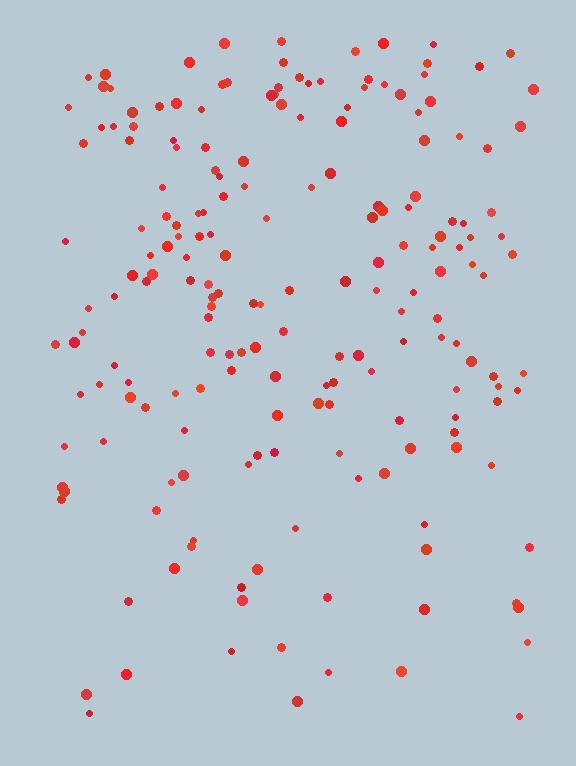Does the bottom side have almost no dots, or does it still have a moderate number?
Still a moderate number, just noticeably fewer than the top.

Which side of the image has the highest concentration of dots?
The top.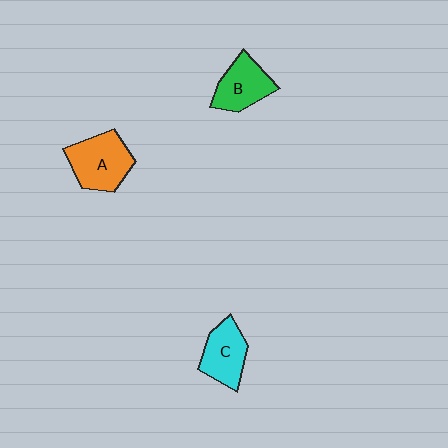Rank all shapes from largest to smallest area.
From largest to smallest: A (orange), B (green), C (cyan).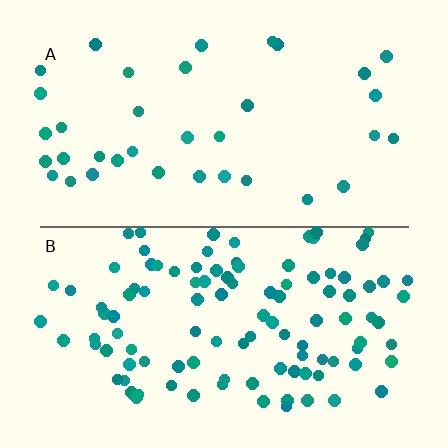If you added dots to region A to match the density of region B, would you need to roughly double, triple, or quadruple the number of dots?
Approximately triple.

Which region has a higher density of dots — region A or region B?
B (the bottom).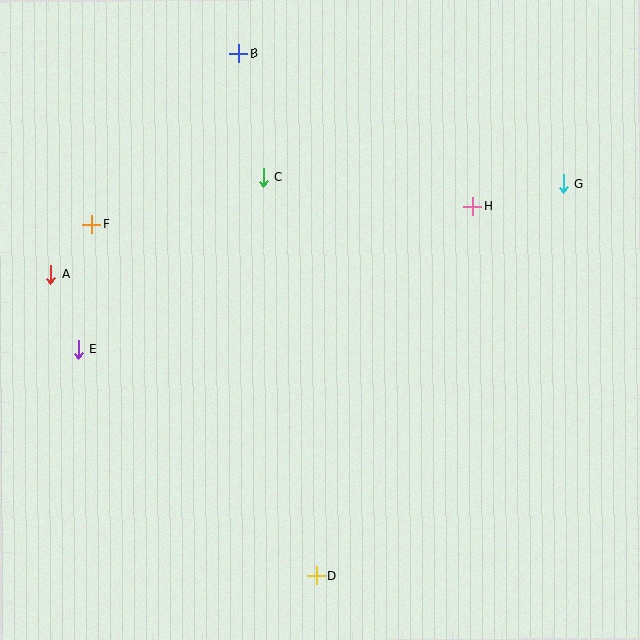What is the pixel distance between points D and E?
The distance between D and E is 328 pixels.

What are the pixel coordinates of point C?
Point C is at (263, 178).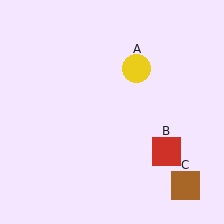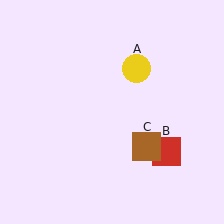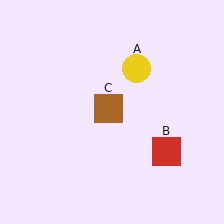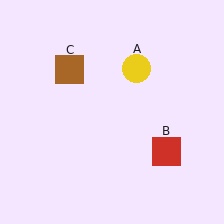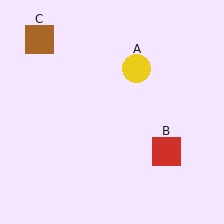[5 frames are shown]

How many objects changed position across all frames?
1 object changed position: brown square (object C).